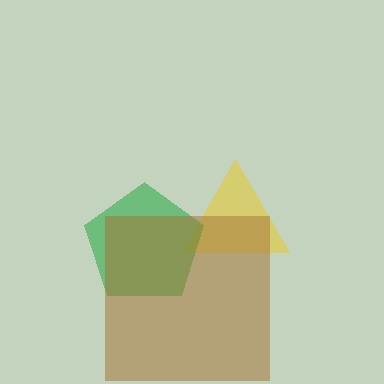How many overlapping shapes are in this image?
There are 3 overlapping shapes in the image.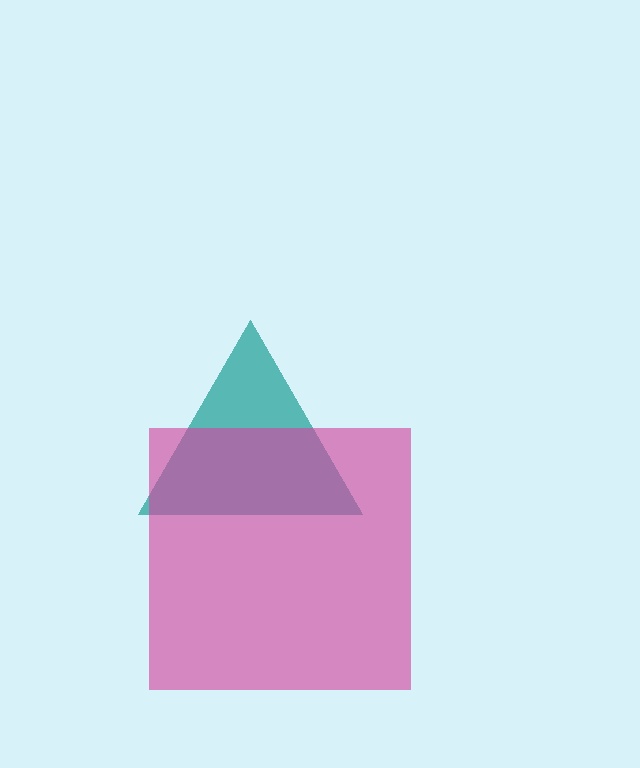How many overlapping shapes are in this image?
There are 2 overlapping shapes in the image.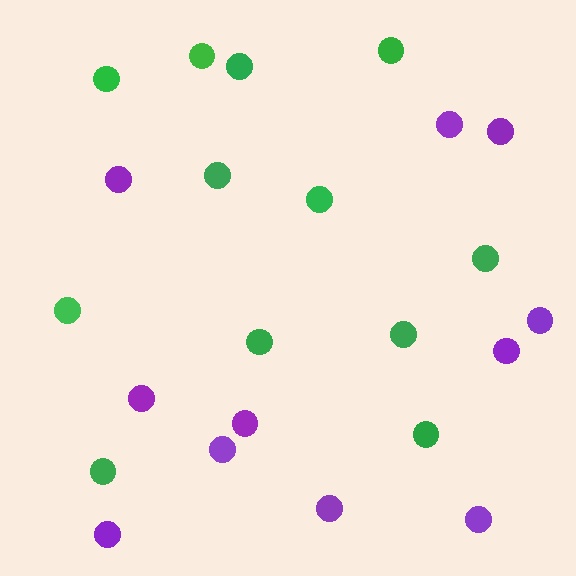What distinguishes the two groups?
There are 2 groups: one group of purple circles (11) and one group of green circles (12).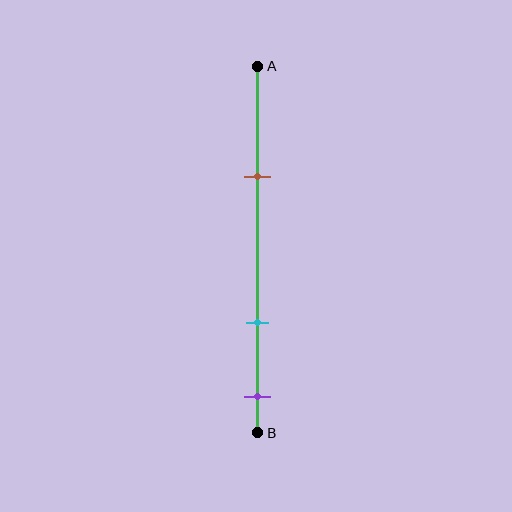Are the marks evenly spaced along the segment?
No, the marks are not evenly spaced.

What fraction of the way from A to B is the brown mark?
The brown mark is approximately 30% (0.3) of the way from A to B.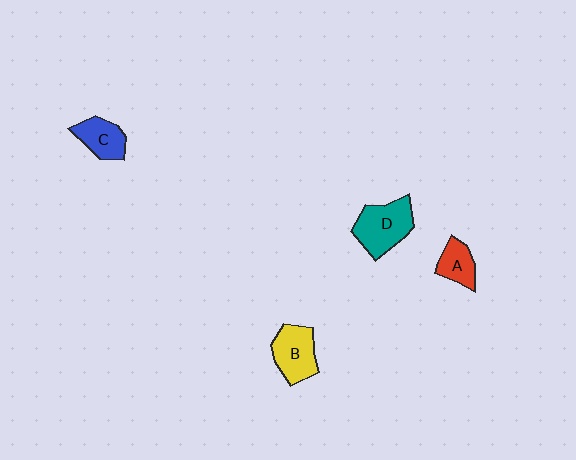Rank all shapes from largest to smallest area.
From largest to smallest: D (teal), B (yellow), C (blue), A (red).